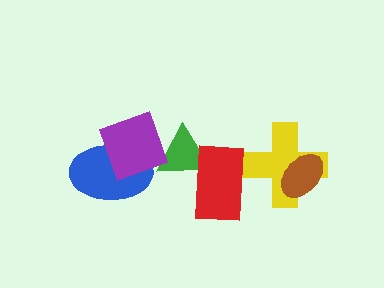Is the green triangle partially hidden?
Yes, it is partially covered by another shape.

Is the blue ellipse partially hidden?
Yes, it is partially covered by another shape.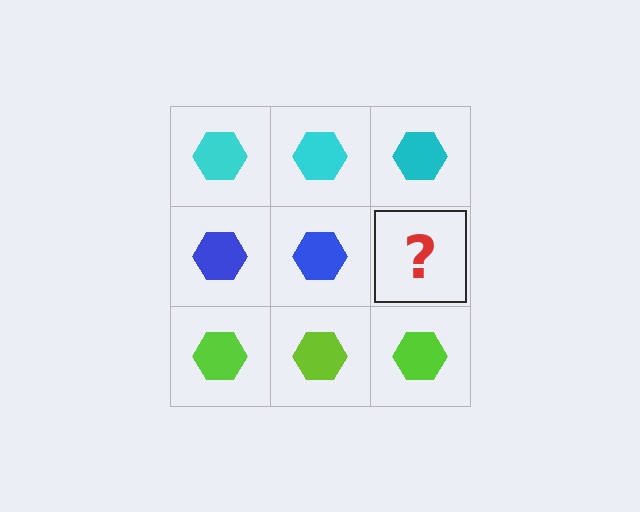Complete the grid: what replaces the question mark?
The question mark should be replaced with a blue hexagon.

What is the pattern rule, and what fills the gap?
The rule is that each row has a consistent color. The gap should be filled with a blue hexagon.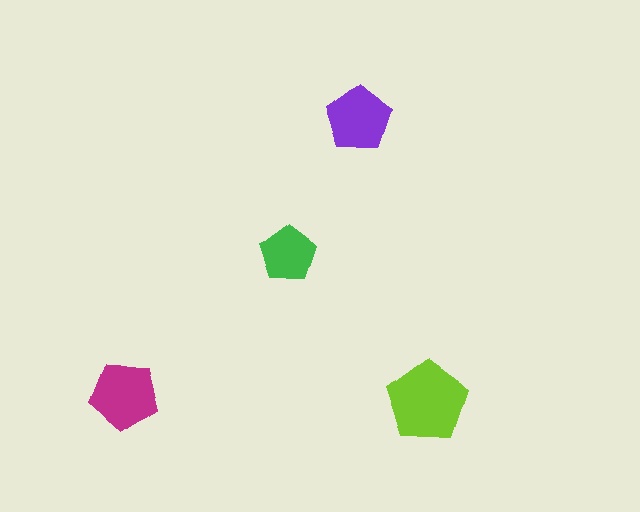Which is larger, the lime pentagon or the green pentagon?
The lime one.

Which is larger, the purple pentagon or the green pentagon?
The purple one.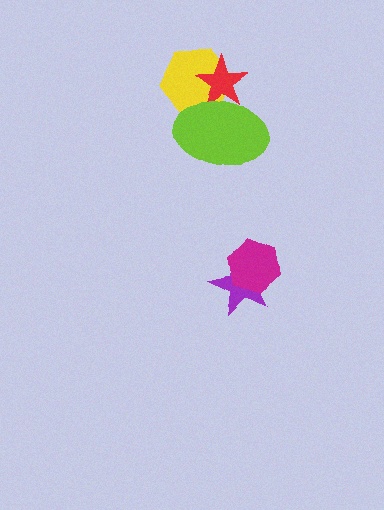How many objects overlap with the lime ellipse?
2 objects overlap with the lime ellipse.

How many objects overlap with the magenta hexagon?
1 object overlaps with the magenta hexagon.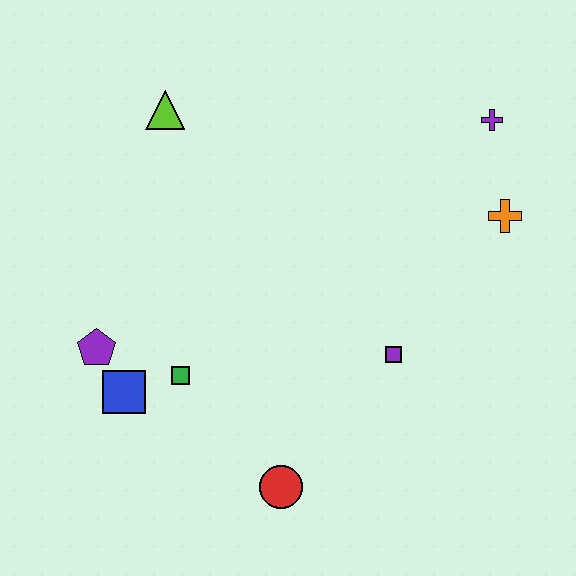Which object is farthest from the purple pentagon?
The purple cross is farthest from the purple pentagon.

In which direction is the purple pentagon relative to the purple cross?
The purple pentagon is to the left of the purple cross.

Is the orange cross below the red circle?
No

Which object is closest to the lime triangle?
The purple pentagon is closest to the lime triangle.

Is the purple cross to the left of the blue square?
No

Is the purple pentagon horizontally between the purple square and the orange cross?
No